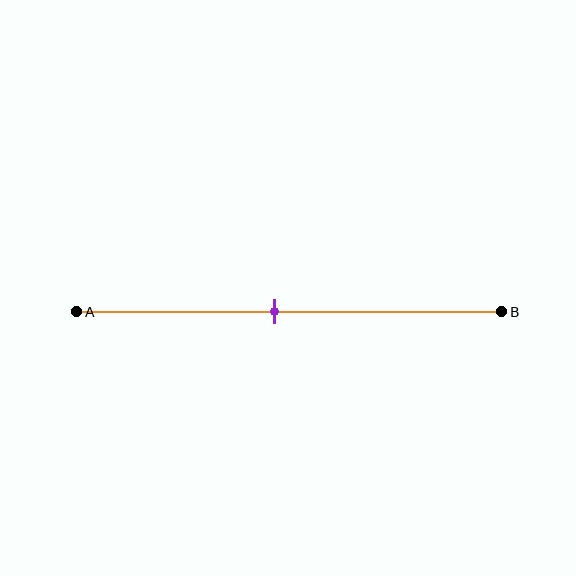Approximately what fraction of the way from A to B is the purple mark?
The purple mark is approximately 45% of the way from A to B.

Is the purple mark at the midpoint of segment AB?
No, the mark is at about 45% from A, not at the 50% midpoint.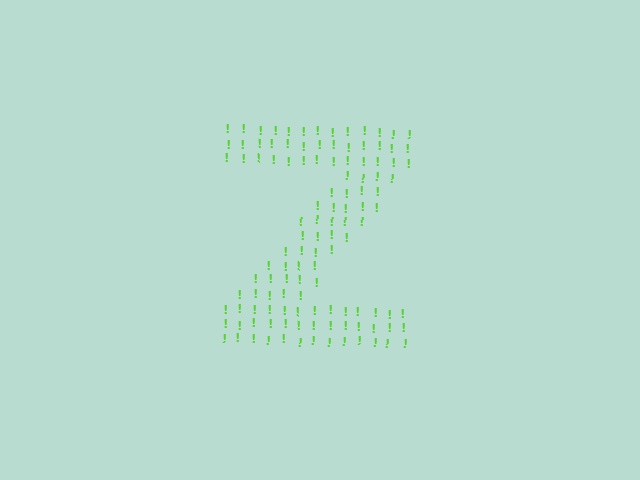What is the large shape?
The large shape is the letter Z.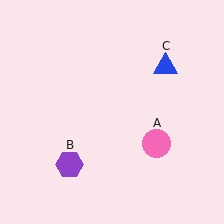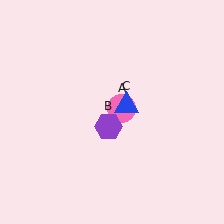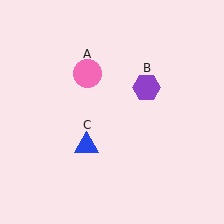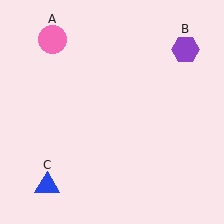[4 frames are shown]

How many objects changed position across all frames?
3 objects changed position: pink circle (object A), purple hexagon (object B), blue triangle (object C).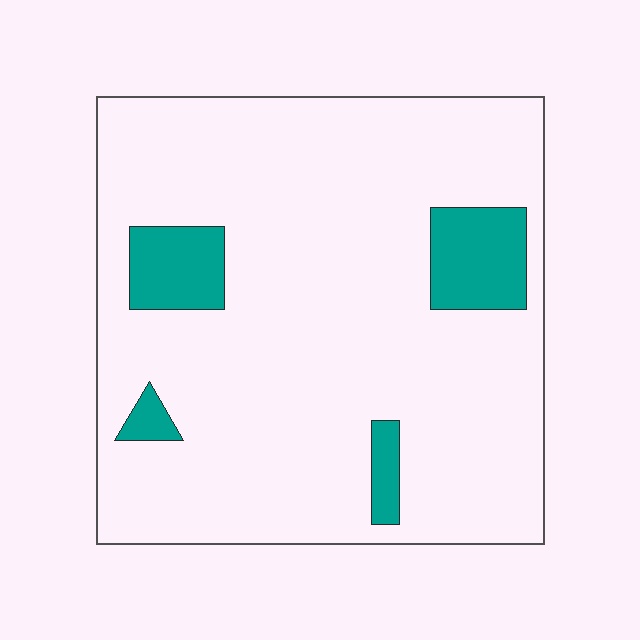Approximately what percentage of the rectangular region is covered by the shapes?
Approximately 10%.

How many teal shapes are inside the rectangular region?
4.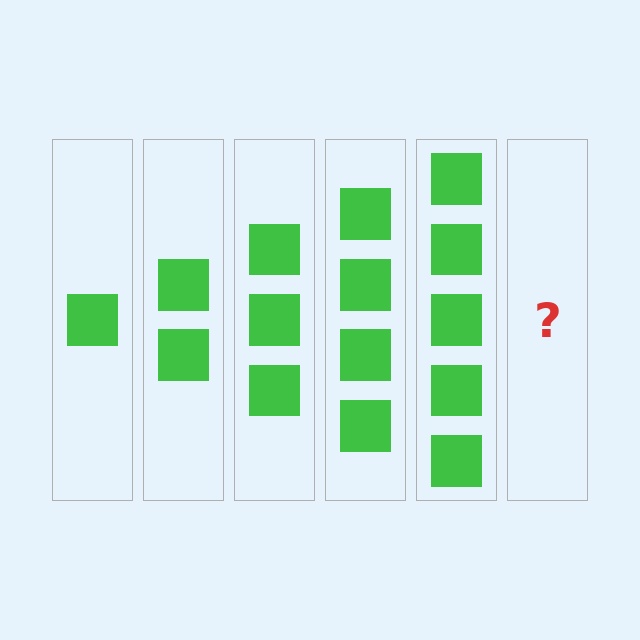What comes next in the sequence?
The next element should be 6 squares.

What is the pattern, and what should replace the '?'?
The pattern is that each step adds one more square. The '?' should be 6 squares.